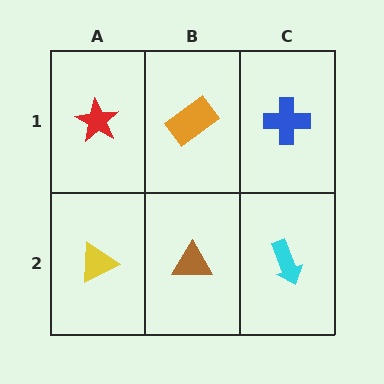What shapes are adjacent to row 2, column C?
A blue cross (row 1, column C), a brown triangle (row 2, column B).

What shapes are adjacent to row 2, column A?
A red star (row 1, column A), a brown triangle (row 2, column B).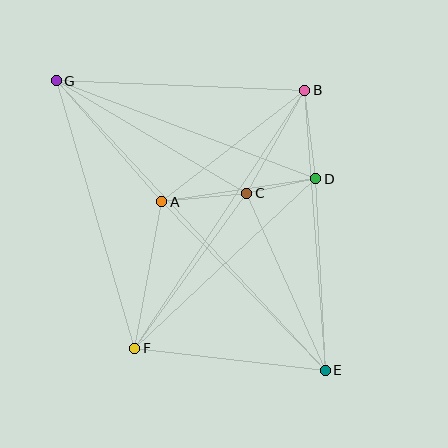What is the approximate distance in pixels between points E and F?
The distance between E and F is approximately 192 pixels.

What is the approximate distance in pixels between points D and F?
The distance between D and F is approximately 248 pixels.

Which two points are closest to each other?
Points C and D are closest to each other.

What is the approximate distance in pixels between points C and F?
The distance between C and F is approximately 191 pixels.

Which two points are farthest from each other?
Points E and G are farthest from each other.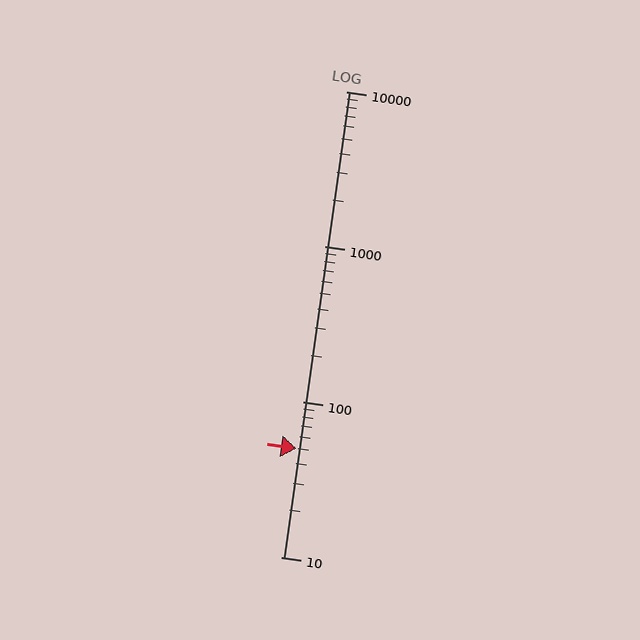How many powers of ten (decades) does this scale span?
The scale spans 3 decades, from 10 to 10000.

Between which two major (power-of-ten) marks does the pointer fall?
The pointer is between 10 and 100.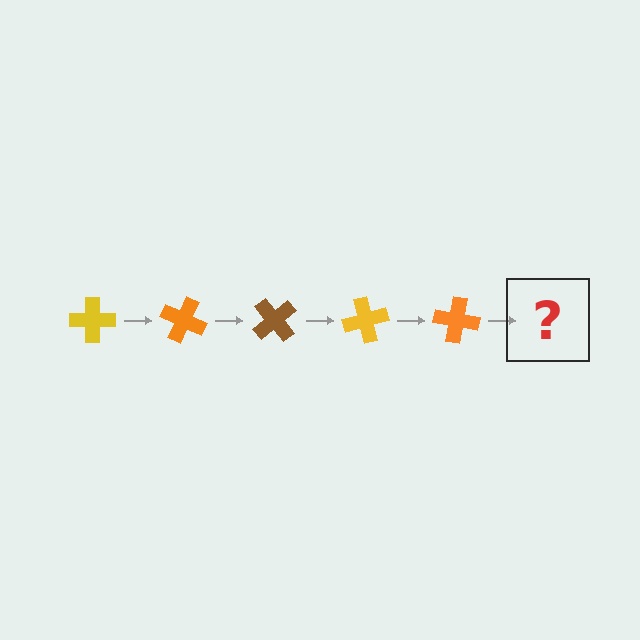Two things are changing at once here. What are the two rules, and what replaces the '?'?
The two rules are that it rotates 25 degrees each step and the color cycles through yellow, orange, and brown. The '?' should be a brown cross, rotated 125 degrees from the start.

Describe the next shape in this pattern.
It should be a brown cross, rotated 125 degrees from the start.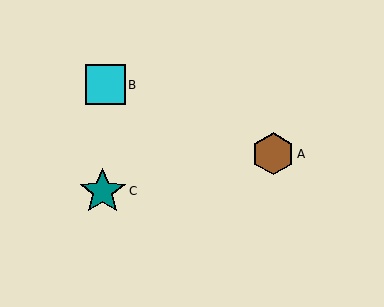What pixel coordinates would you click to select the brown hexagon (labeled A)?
Click at (273, 154) to select the brown hexagon A.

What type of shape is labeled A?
Shape A is a brown hexagon.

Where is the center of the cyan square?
The center of the cyan square is at (105, 85).